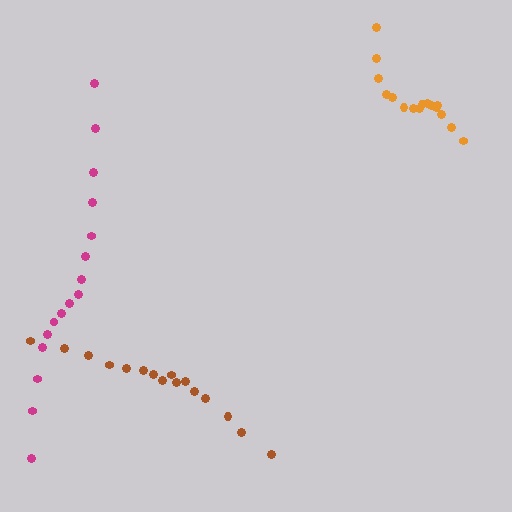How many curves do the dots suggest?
There are 3 distinct paths.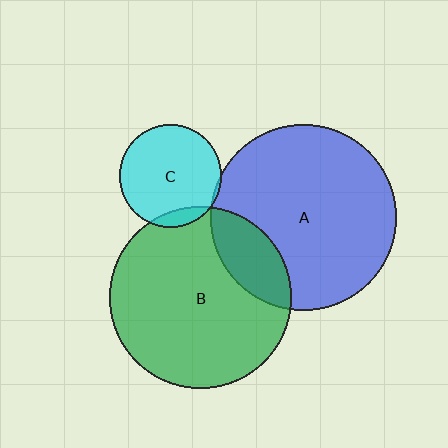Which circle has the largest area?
Circle A (blue).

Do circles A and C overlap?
Yes.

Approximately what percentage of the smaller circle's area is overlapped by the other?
Approximately 5%.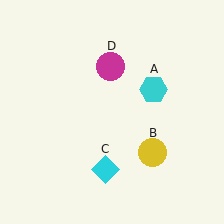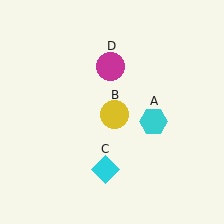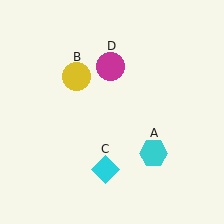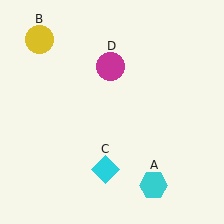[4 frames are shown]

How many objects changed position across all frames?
2 objects changed position: cyan hexagon (object A), yellow circle (object B).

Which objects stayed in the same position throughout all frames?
Cyan diamond (object C) and magenta circle (object D) remained stationary.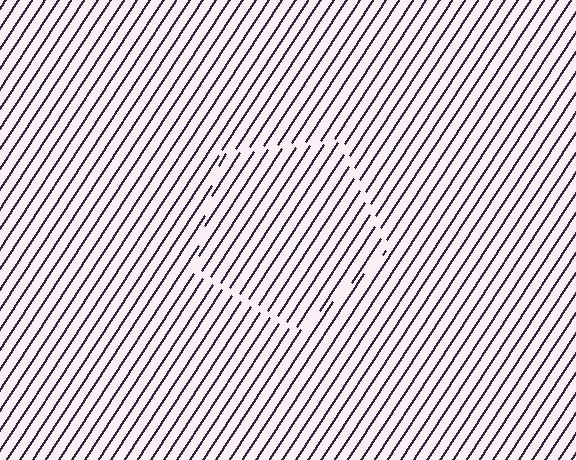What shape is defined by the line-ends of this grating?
An illusory pentagon. The interior of the shape contains the same grating, shifted by half a period — the contour is defined by the phase discontinuity where line-ends from the inner and outer gratings abut.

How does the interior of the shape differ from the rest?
The interior of the shape contains the same grating, shifted by half a period — the contour is defined by the phase discontinuity where line-ends from the inner and outer gratings abut.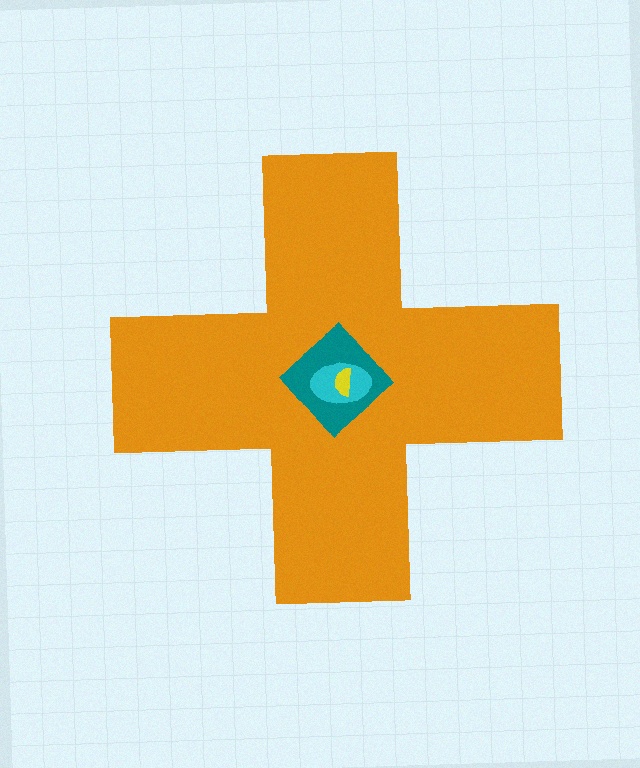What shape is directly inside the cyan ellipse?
The yellow semicircle.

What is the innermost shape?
The yellow semicircle.